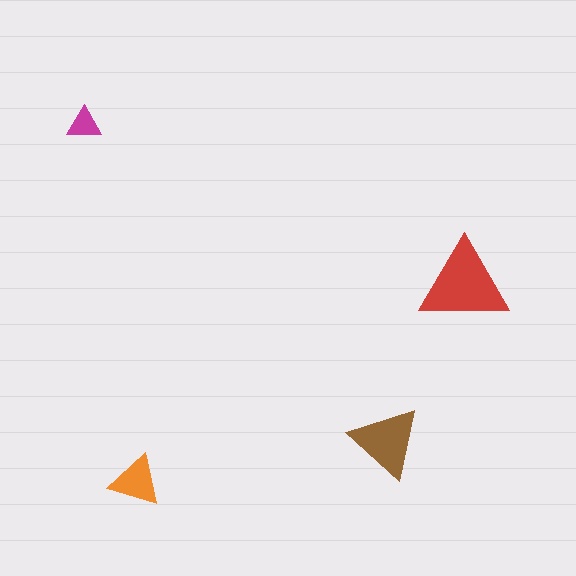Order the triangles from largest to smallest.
the red one, the brown one, the orange one, the magenta one.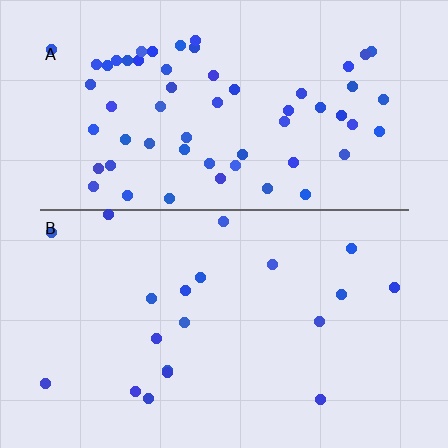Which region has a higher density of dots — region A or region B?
A (the top).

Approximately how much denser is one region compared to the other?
Approximately 3.0× — region A over region B.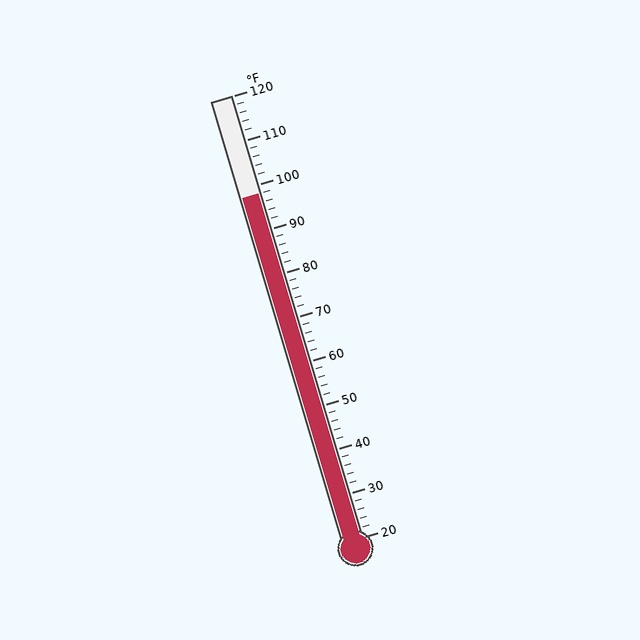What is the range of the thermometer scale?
The thermometer scale ranges from 20°F to 120°F.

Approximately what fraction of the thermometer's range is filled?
The thermometer is filled to approximately 80% of its range.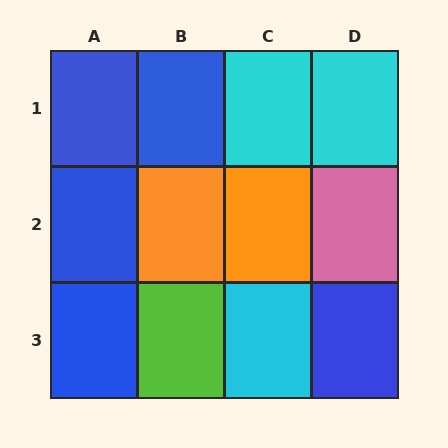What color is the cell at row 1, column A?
Blue.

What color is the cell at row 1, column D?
Cyan.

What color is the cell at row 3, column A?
Blue.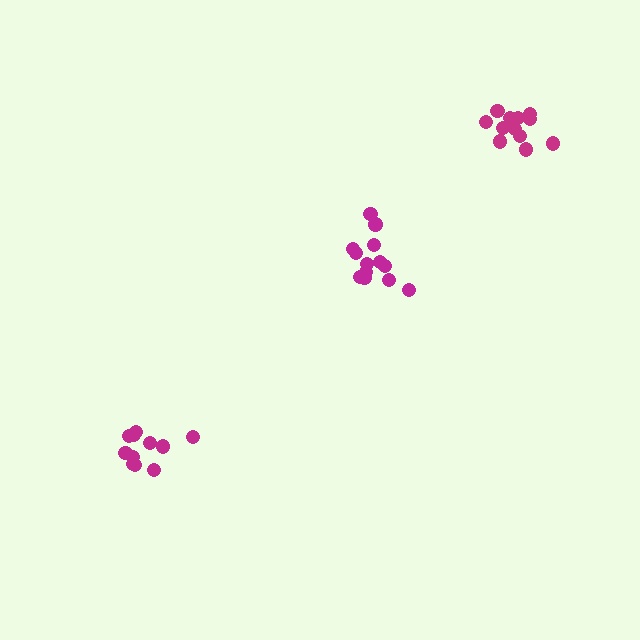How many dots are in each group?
Group 1: 11 dots, Group 2: 12 dots, Group 3: 13 dots (36 total).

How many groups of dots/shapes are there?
There are 3 groups.